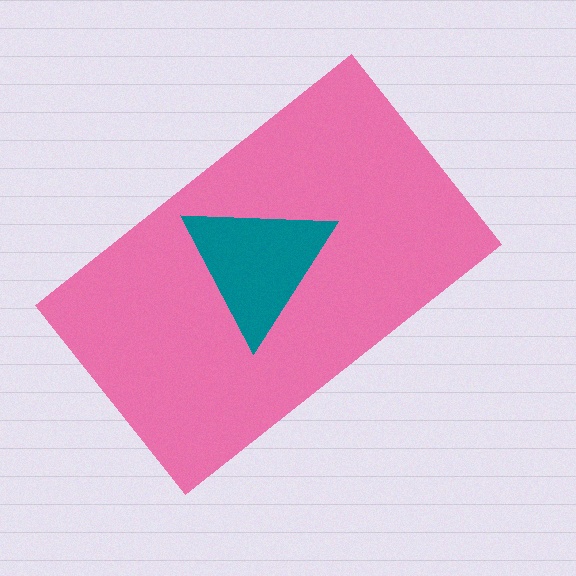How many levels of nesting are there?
2.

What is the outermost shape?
The pink rectangle.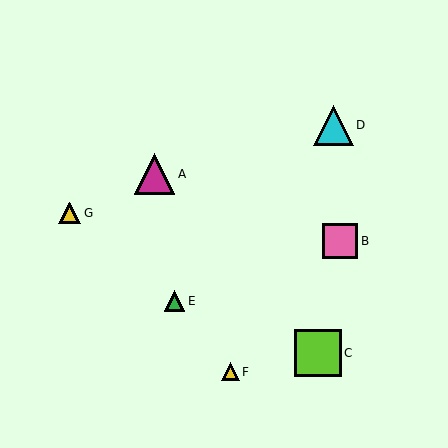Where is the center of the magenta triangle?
The center of the magenta triangle is at (154, 174).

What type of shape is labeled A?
Shape A is a magenta triangle.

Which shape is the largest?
The lime square (labeled C) is the largest.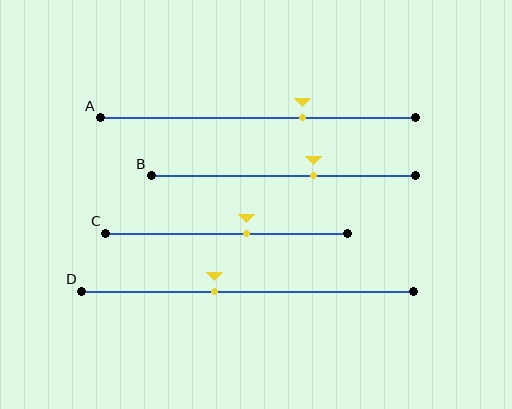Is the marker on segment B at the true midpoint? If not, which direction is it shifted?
No, the marker on segment B is shifted to the right by about 11% of the segment length.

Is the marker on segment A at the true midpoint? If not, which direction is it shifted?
No, the marker on segment A is shifted to the right by about 14% of the segment length.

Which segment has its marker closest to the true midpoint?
Segment C has its marker closest to the true midpoint.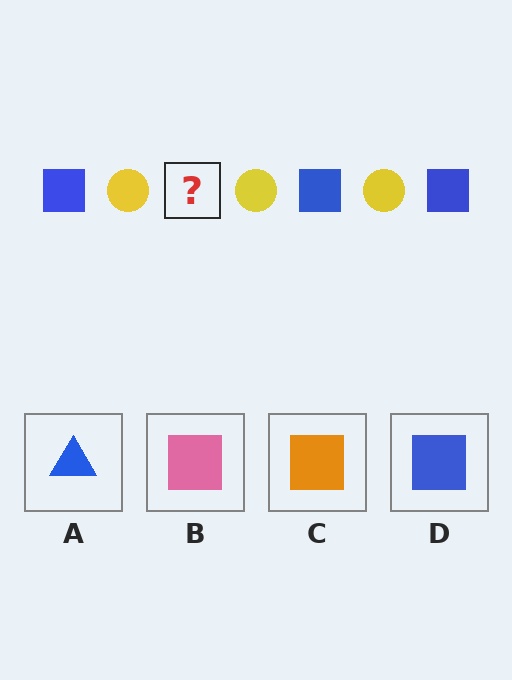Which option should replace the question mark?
Option D.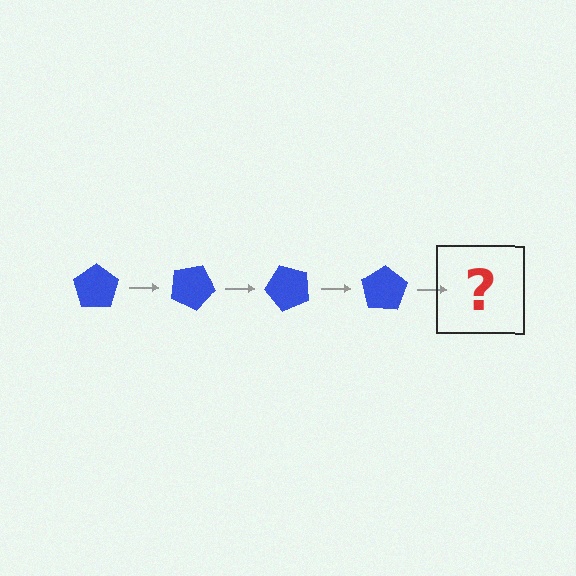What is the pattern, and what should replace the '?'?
The pattern is that the pentagon rotates 25 degrees each step. The '?' should be a blue pentagon rotated 100 degrees.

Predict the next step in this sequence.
The next step is a blue pentagon rotated 100 degrees.